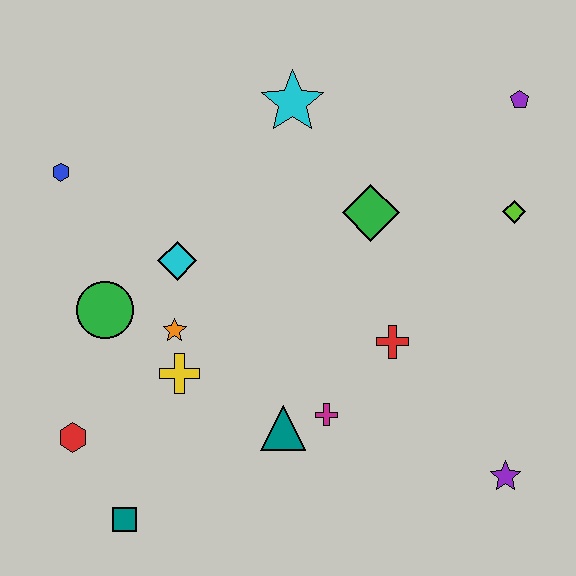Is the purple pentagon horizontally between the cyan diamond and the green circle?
No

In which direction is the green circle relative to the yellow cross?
The green circle is to the left of the yellow cross.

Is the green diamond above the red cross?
Yes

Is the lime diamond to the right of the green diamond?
Yes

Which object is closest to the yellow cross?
The orange star is closest to the yellow cross.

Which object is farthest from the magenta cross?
The purple pentagon is farthest from the magenta cross.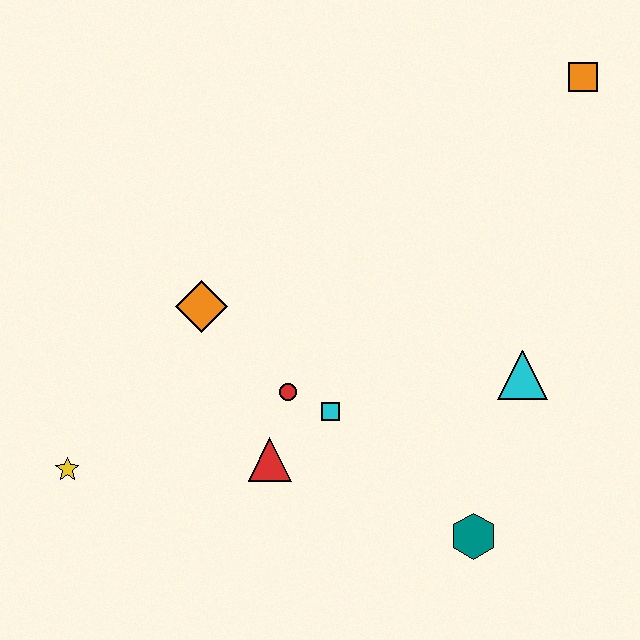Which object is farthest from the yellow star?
The orange square is farthest from the yellow star.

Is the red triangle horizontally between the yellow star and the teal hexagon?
Yes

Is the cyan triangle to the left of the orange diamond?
No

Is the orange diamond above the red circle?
Yes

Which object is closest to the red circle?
The cyan square is closest to the red circle.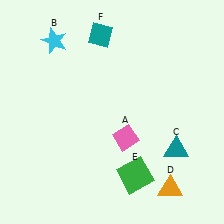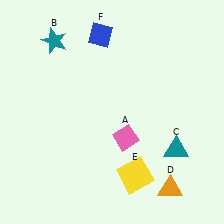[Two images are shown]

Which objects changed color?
B changed from cyan to teal. E changed from green to yellow. F changed from teal to blue.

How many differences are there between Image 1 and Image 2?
There are 3 differences between the two images.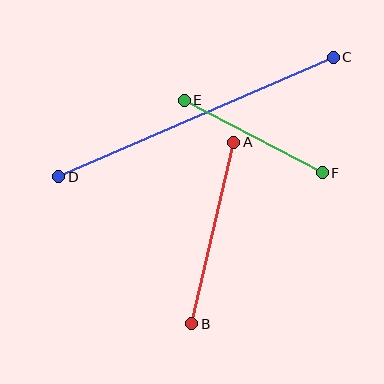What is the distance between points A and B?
The distance is approximately 186 pixels.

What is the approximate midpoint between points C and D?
The midpoint is at approximately (196, 117) pixels.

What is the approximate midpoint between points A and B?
The midpoint is at approximately (213, 233) pixels.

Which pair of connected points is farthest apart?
Points C and D are farthest apart.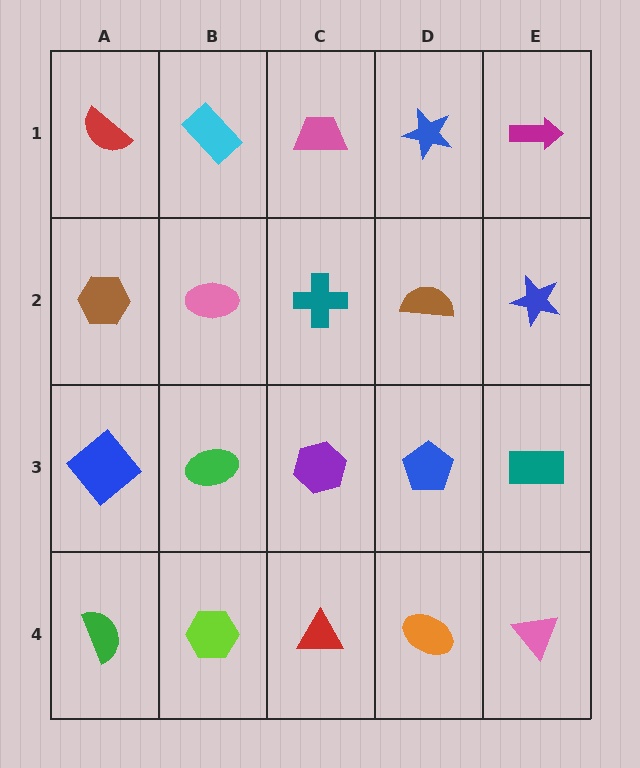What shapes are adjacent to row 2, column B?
A cyan rectangle (row 1, column B), a green ellipse (row 3, column B), a brown hexagon (row 2, column A), a teal cross (row 2, column C).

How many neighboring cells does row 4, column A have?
2.